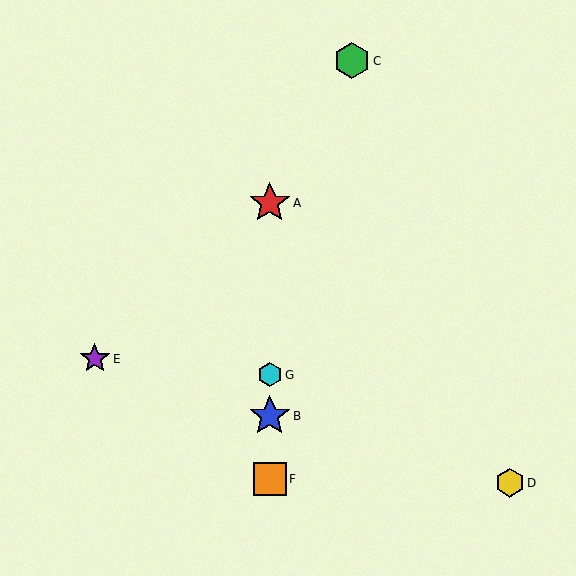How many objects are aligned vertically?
4 objects (A, B, F, G) are aligned vertically.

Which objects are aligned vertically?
Objects A, B, F, G are aligned vertically.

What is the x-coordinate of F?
Object F is at x≈270.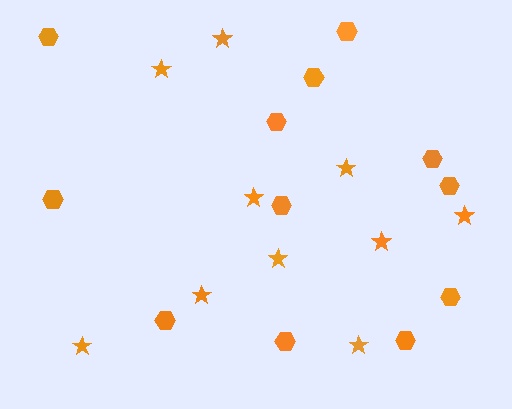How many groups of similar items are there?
There are 2 groups: one group of stars (10) and one group of hexagons (12).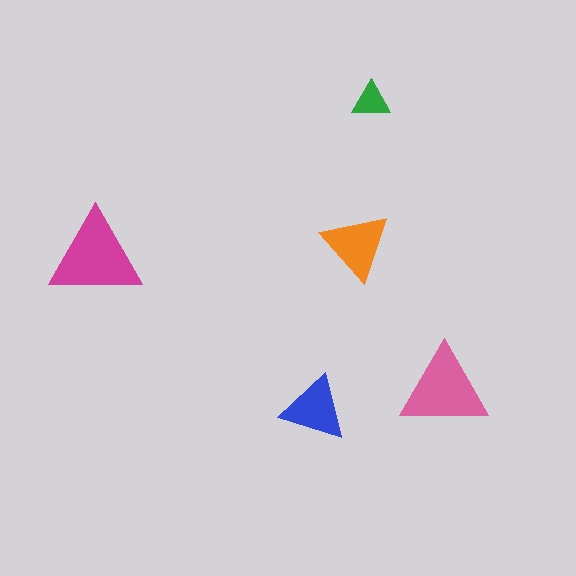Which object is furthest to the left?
The magenta triangle is leftmost.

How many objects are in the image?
There are 5 objects in the image.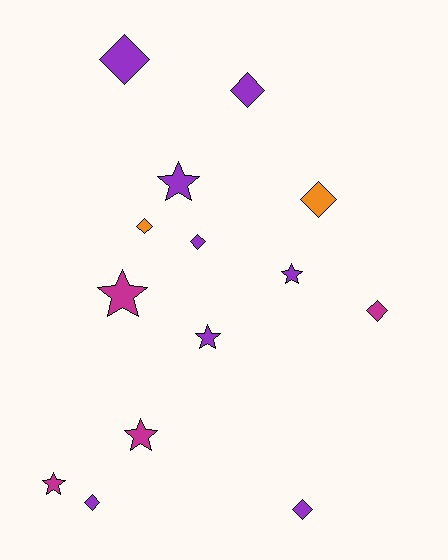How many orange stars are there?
There are no orange stars.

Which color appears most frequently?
Purple, with 8 objects.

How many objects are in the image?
There are 14 objects.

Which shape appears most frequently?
Diamond, with 8 objects.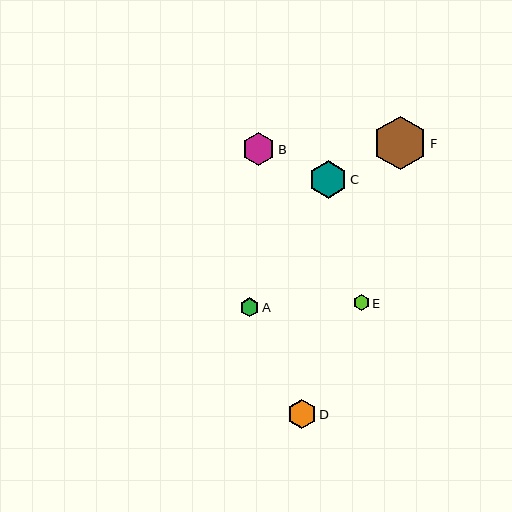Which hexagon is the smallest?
Hexagon E is the smallest with a size of approximately 15 pixels.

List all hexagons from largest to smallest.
From largest to smallest: F, C, B, D, A, E.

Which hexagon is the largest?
Hexagon F is the largest with a size of approximately 53 pixels.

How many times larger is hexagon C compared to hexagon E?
Hexagon C is approximately 2.4 times the size of hexagon E.